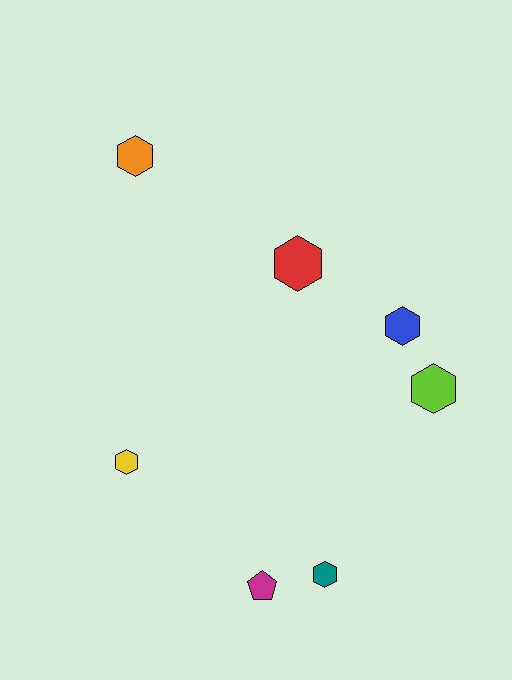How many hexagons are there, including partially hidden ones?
There are 6 hexagons.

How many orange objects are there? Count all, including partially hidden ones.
There is 1 orange object.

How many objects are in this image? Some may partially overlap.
There are 7 objects.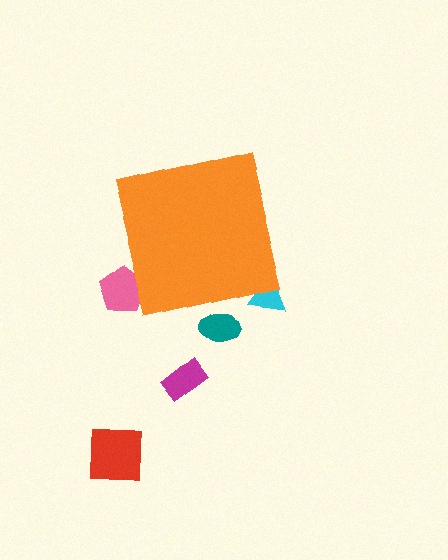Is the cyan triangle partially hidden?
Yes, the cyan triangle is partially hidden behind the orange square.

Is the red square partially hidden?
No, the red square is fully visible.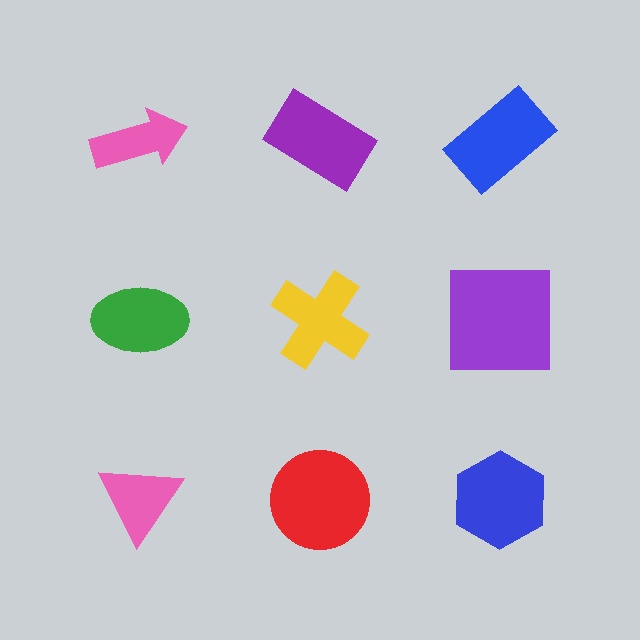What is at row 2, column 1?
A green ellipse.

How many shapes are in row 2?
3 shapes.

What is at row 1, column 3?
A blue rectangle.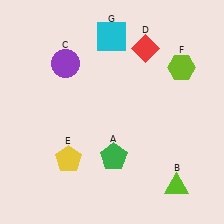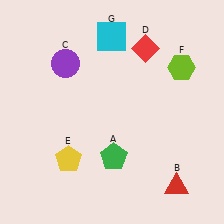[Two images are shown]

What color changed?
The triangle (B) changed from lime in Image 1 to red in Image 2.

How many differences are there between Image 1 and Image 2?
There is 1 difference between the two images.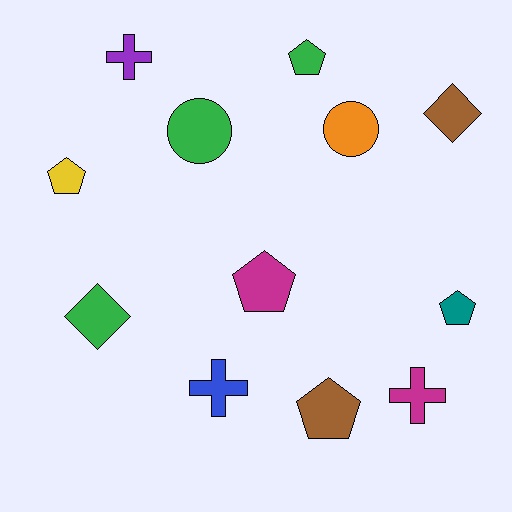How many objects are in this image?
There are 12 objects.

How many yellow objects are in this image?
There is 1 yellow object.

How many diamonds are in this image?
There are 2 diamonds.